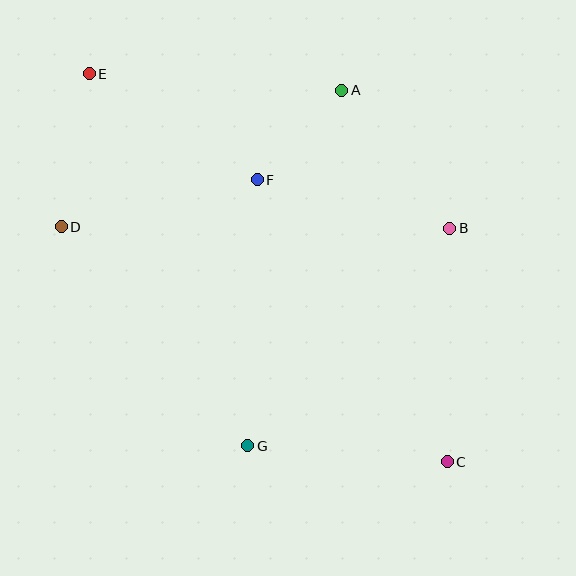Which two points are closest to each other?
Points A and F are closest to each other.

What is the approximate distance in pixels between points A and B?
The distance between A and B is approximately 175 pixels.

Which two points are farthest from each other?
Points C and E are farthest from each other.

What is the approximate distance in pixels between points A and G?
The distance between A and G is approximately 368 pixels.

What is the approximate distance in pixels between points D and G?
The distance between D and G is approximately 287 pixels.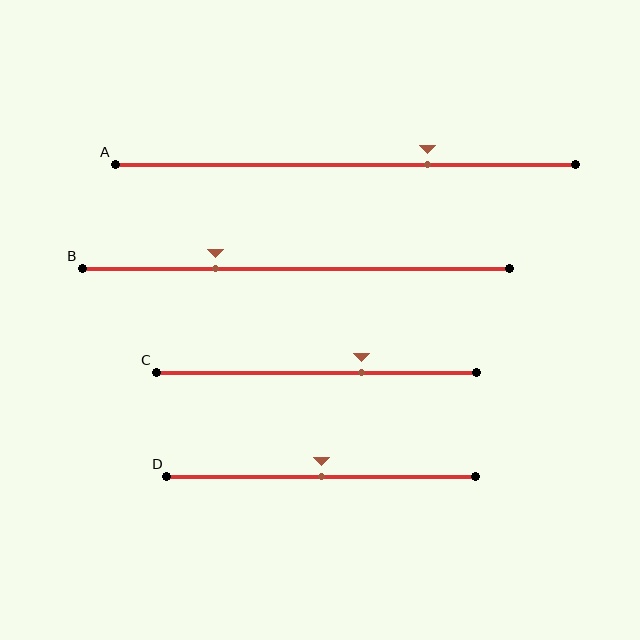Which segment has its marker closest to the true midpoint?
Segment D has its marker closest to the true midpoint.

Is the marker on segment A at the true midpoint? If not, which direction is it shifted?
No, the marker on segment A is shifted to the right by about 18% of the segment length.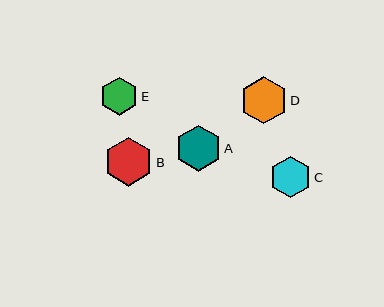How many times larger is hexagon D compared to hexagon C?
Hexagon D is approximately 1.1 times the size of hexagon C.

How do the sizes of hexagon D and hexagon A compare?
Hexagon D and hexagon A are approximately the same size.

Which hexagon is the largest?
Hexagon B is the largest with a size of approximately 48 pixels.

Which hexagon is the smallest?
Hexagon E is the smallest with a size of approximately 38 pixels.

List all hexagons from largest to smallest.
From largest to smallest: B, D, A, C, E.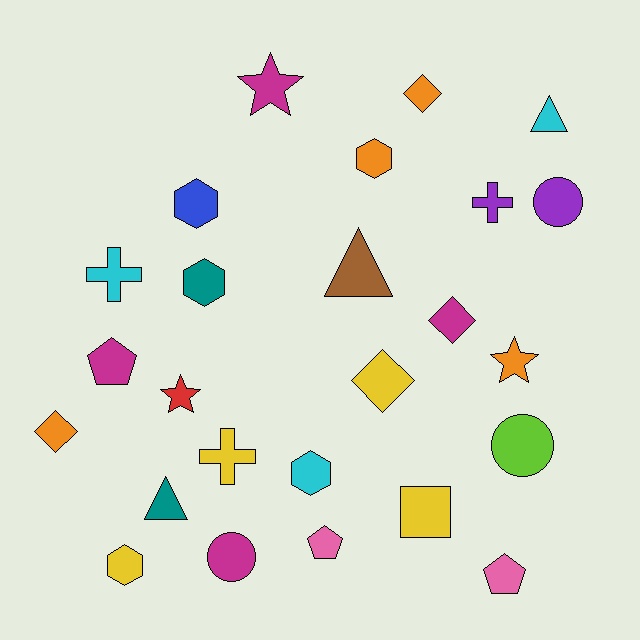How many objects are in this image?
There are 25 objects.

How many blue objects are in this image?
There is 1 blue object.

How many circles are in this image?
There are 3 circles.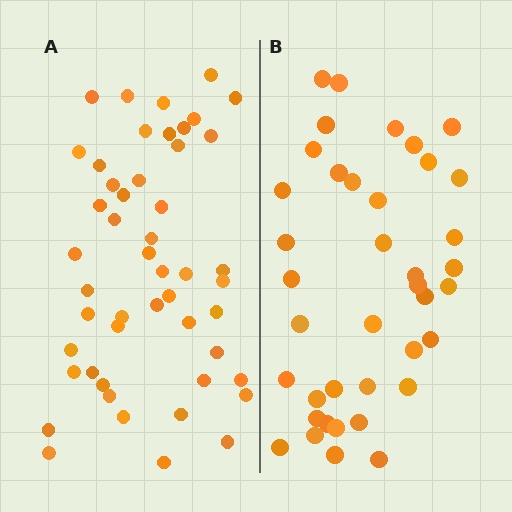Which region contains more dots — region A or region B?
Region A (the left region) has more dots.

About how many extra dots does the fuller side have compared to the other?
Region A has roughly 10 or so more dots than region B.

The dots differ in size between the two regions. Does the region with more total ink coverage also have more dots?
No. Region B has more total ink coverage because its dots are larger, but region A actually contains more individual dots. Total area can be misleading — the number of items is what matters here.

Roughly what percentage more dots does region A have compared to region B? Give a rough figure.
About 25% more.